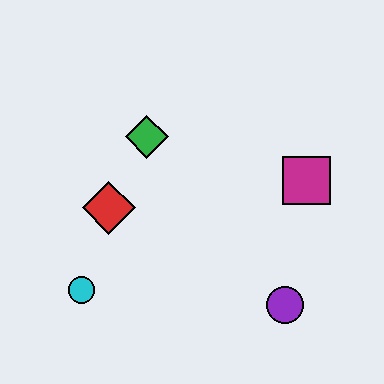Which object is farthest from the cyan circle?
The magenta square is farthest from the cyan circle.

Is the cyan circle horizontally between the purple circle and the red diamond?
No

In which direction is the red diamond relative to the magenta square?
The red diamond is to the left of the magenta square.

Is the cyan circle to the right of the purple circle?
No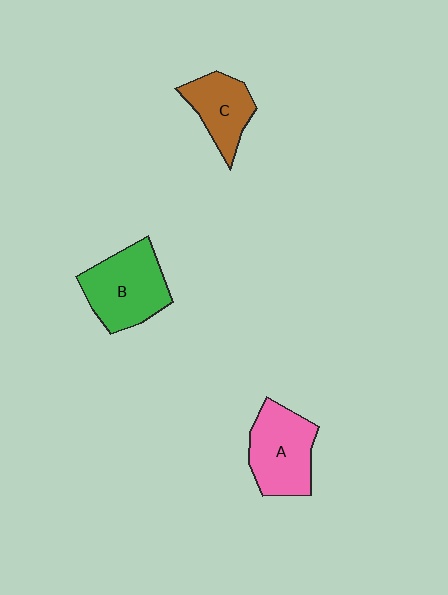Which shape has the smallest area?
Shape C (brown).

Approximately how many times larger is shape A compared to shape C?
Approximately 1.4 times.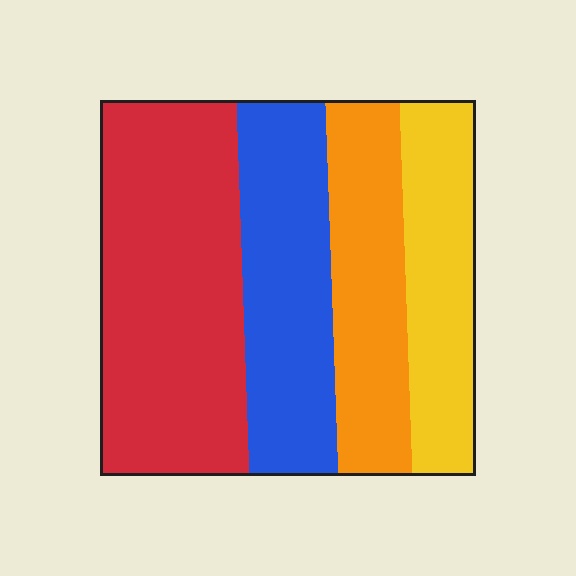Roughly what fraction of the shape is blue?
Blue covers 24% of the shape.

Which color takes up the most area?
Red, at roughly 40%.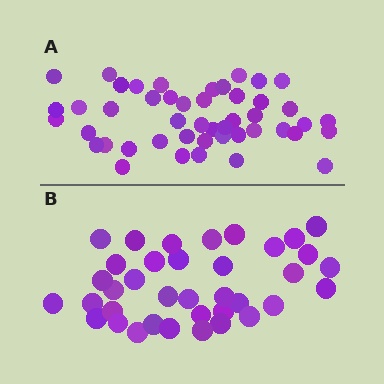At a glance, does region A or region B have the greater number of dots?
Region A (the top region) has more dots.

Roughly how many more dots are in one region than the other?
Region A has roughly 10 or so more dots than region B.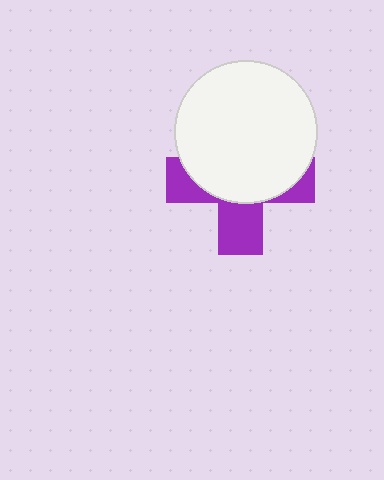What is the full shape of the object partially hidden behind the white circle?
The partially hidden object is a purple cross.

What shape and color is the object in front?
The object in front is a white circle.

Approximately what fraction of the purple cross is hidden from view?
Roughly 59% of the purple cross is hidden behind the white circle.